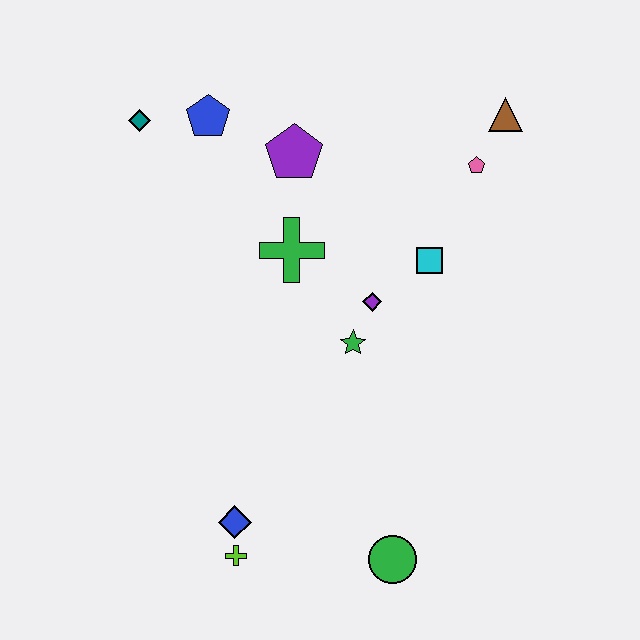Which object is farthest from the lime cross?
The brown triangle is farthest from the lime cross.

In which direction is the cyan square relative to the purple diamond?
The cyan square is to the right of the purple diamond.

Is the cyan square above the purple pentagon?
No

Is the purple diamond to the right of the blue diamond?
Yes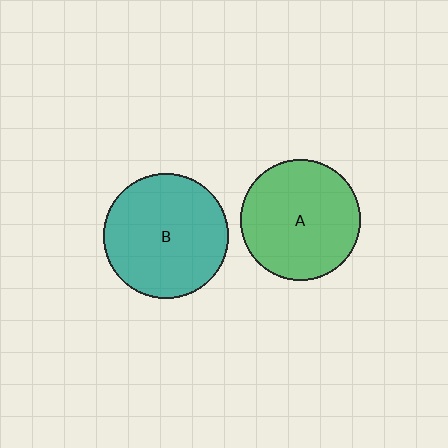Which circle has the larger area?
Circle B (teal).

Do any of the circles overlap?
No, none of the circles overlap.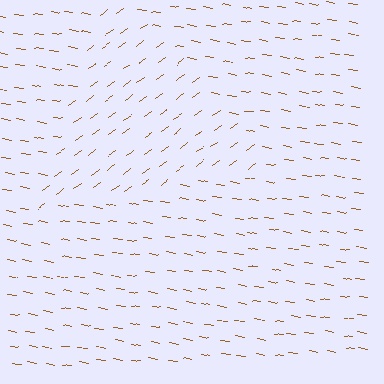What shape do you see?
I see a triangle.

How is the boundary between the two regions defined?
The boundary is defined purely by a change in line orientation (approximately 45 degrees difference). All lines are the same color and thickness.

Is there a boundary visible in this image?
Yes, there is a texture boundary formed by a change in line orientation.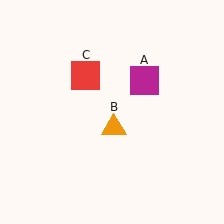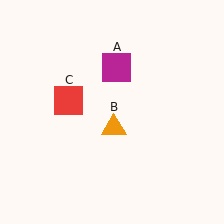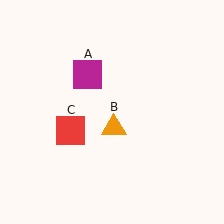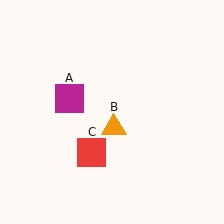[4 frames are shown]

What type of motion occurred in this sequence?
The magenta square (object A), red square (object C) rotated counterclockwise around the center of the scene.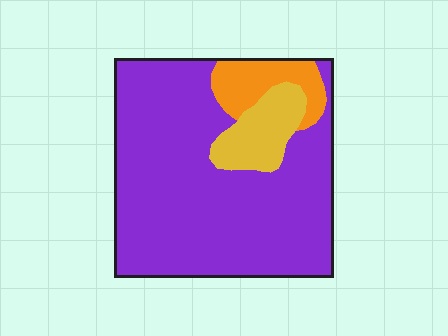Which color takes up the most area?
Purple, at roughly 80%.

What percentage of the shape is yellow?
Yellow takes up about one tenth (1/10) of the shape.